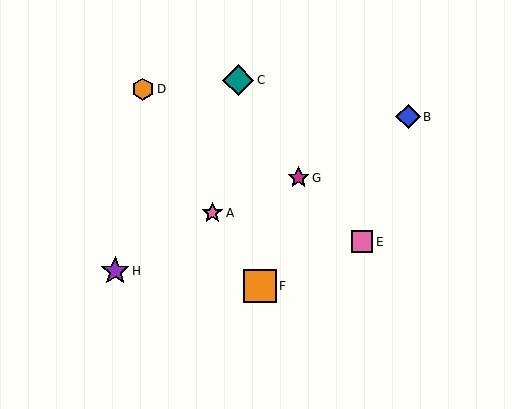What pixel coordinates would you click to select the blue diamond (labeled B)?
Click at (408, 117) to select the blue diamond B.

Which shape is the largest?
The orange square (labeled F) is the largest.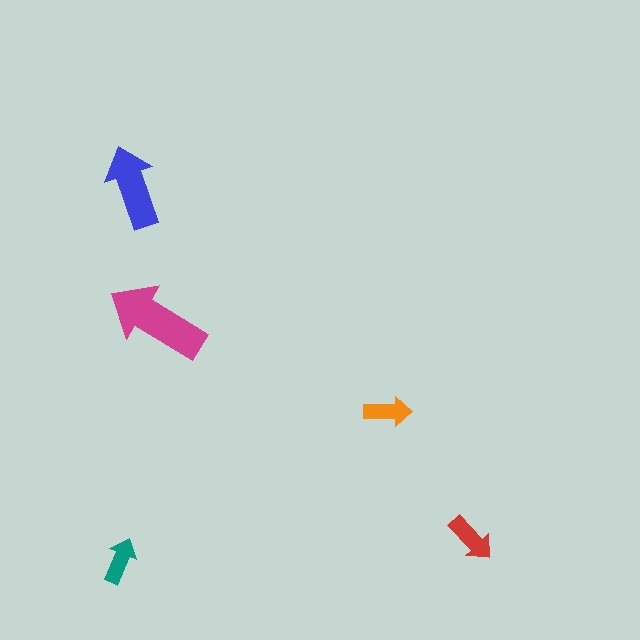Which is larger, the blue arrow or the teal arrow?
The blue one.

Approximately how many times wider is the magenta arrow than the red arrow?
About 2 times wider.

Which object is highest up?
The blue arrow is topmost.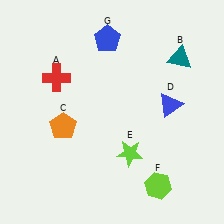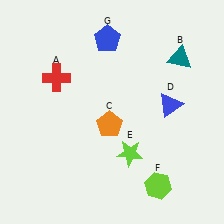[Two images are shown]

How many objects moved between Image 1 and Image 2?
1 object moved between the two images.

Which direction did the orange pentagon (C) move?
The orange pentagon (C) moved right.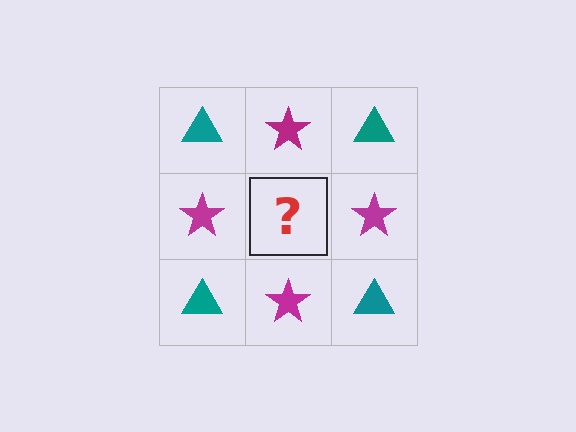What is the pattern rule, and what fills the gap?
The rule is that it alternates teal triangle and magenta star in a checkerboard pattern. The gap should be filled with a teal triangle.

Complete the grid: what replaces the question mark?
The question mark should be replaced with a teal triangle.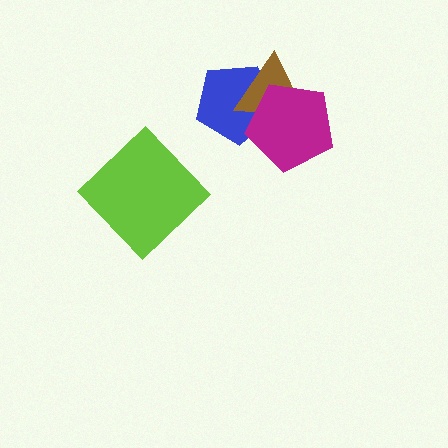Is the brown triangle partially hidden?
Yes, it is partially covered by another shape.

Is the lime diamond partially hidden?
No, no other shape covers it.